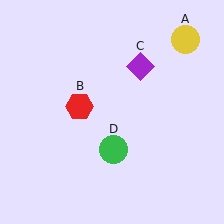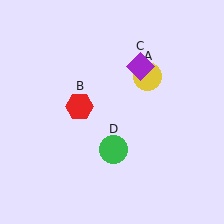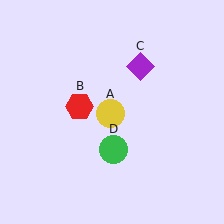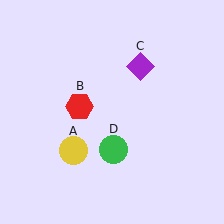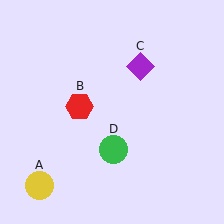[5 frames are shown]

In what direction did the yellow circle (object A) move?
The yellow circle (object A) moved down and to the left.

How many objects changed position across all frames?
1 object changed position: yellow circle (object A).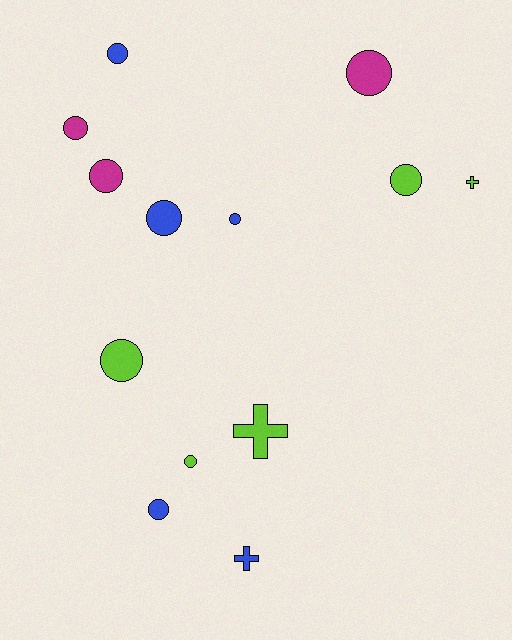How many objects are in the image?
There are 13 objects.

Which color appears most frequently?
Lime, with 5 objects.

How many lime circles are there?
There are 3 lime circles.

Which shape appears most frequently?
Circle, with 10 objects.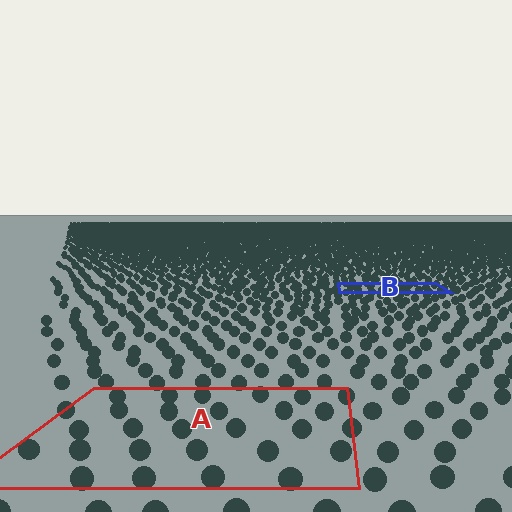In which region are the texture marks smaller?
The texture marks are smaller in region B, because it is farther away.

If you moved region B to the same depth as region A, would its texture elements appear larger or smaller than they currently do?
They would appear larger. At a closer depth, the same texture elements are projected at a bigger on-screen size.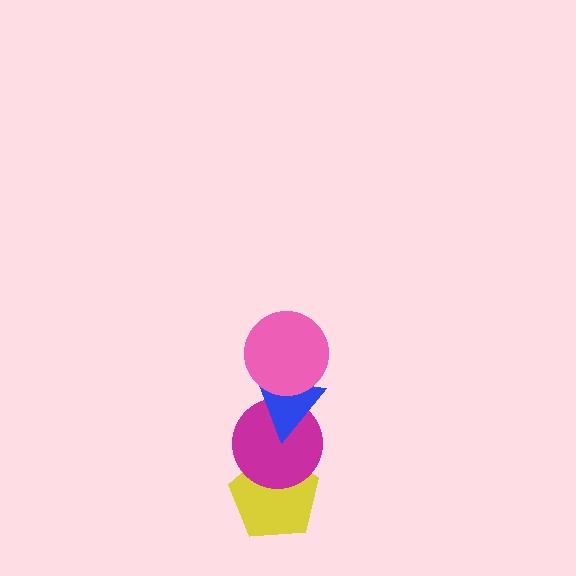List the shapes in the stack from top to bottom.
From top to bottom: the pink circle, the blue triangle, the magenta circle, the yellow pentagon.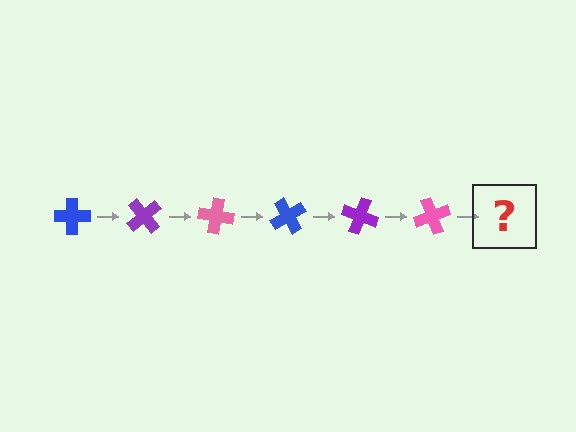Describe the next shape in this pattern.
It should be a blue cross, rotated 300 degrees from the start.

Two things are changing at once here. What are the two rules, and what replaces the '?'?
The two rules are that it rotates 50 degrees each step and the color cycles through blue, purple, and pink. The '?' should be a blue cross, rotated 300 degrees from the start.